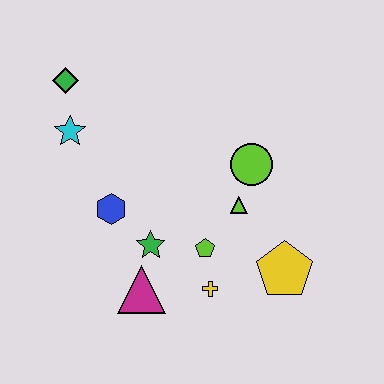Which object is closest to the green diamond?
The cyan star is closest to the green diamond.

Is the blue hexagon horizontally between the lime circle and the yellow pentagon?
No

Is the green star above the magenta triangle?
Yes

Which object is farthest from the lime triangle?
The green diamond is farthest from the lime triangle.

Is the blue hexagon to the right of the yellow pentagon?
No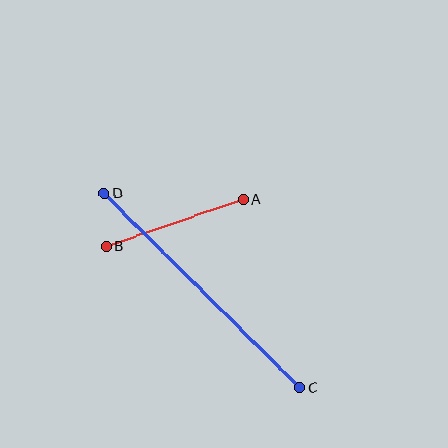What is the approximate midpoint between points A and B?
The midpoint is at approximately (175, 223) pixels.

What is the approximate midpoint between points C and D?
The midpoint is at approximately (202, 290) pixels.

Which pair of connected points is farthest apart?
Points C and D are farthest apart.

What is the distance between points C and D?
The distance is approximately 276 pixels.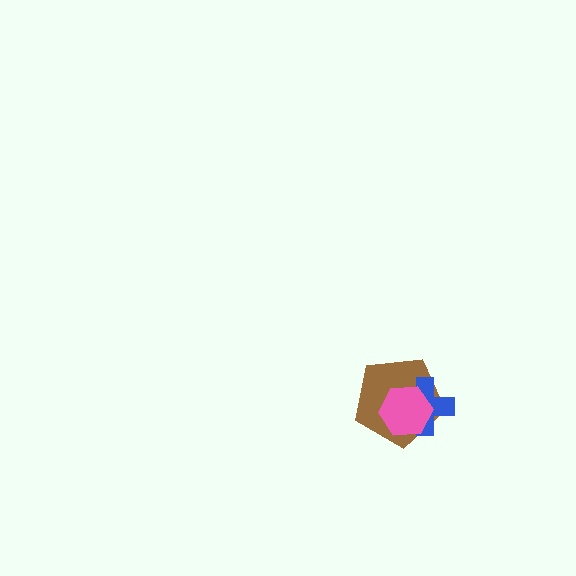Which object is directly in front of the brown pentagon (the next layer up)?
The blue cross is directly in front of the brown pentagon.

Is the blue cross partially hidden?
Yes, it is partially covered by another shape.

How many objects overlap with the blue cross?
2 objects overlap with the blue cross.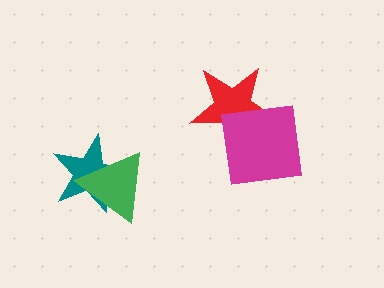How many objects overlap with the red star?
1 object overlaps with the red star.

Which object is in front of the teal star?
The green triangle is in front of the teal star.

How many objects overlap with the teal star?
1 object overlaps with the teal star.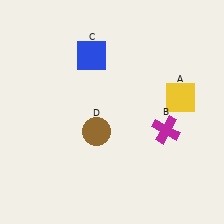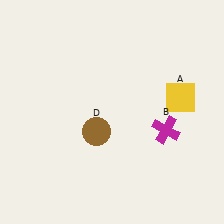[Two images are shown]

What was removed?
The blue square (C) was removed in Image 2.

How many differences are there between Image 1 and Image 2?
There is 1 difference between the two images.